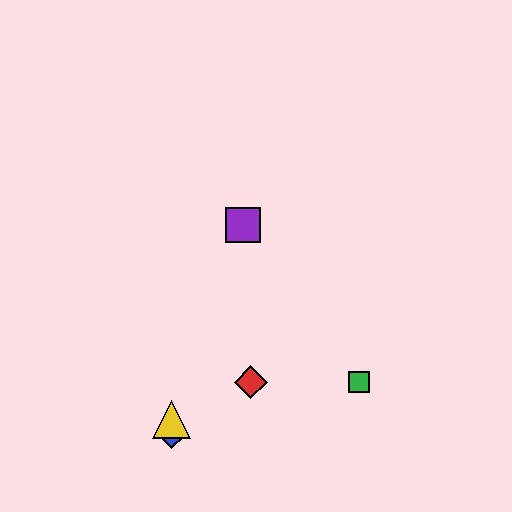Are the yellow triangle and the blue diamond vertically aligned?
Yes, both are at x≈172.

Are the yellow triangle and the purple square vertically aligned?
No, the yellow triangle is at x≈172 and the purple square is at x≈242.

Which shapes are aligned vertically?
The blue diamond, the yellow triangle are aligned vertically.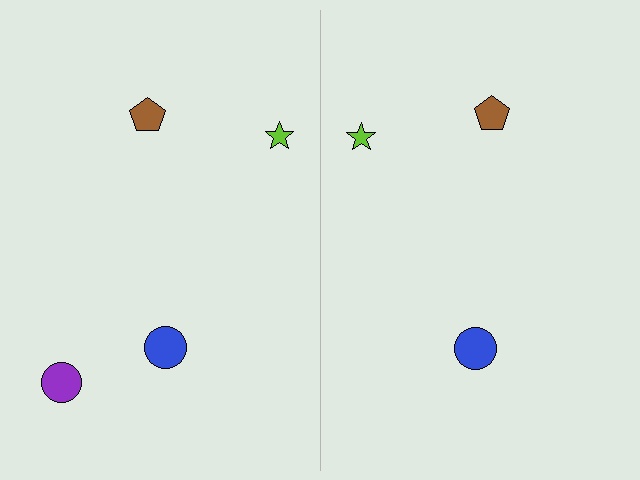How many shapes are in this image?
There are 7 shapes in this image.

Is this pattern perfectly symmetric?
No, the pattern is not perfectly symmetric. A purple circle is missing from the right side.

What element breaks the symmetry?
A purple circle is missing from the right side.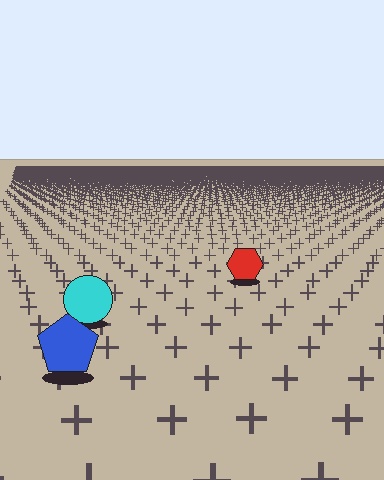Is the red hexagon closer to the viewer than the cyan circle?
No. The cyan circle is closer — you can tell from the texture gradient: the ground texture is coarser near it.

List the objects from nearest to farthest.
From nearest to farthest: the blue pentagon, the cyan circle, the red hexagon.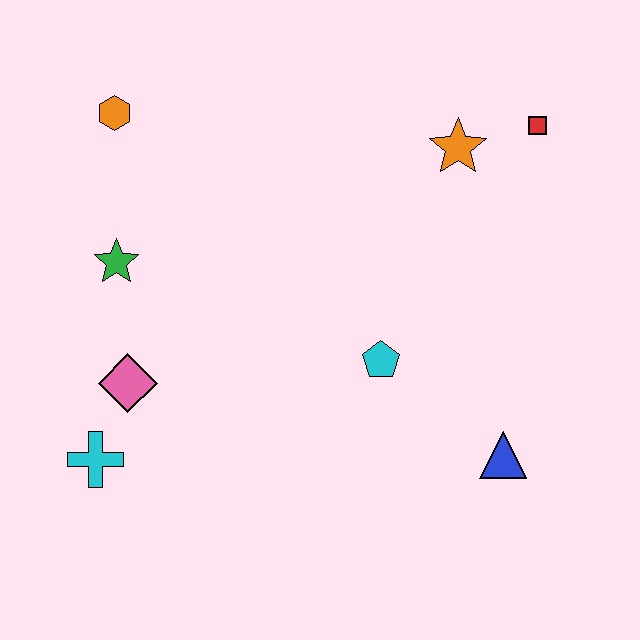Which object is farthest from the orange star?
The cyan cross is farthest from the orange star.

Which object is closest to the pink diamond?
The cyan cross is closest to the pink diamond.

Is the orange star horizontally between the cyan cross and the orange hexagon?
No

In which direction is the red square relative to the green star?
The red square is to the right of the green star.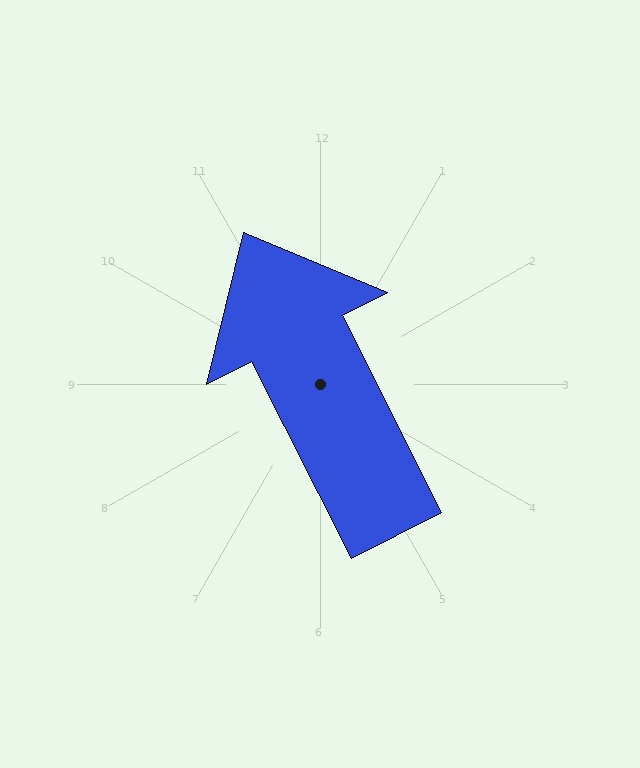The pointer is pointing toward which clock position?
Roughly 11 o'clock.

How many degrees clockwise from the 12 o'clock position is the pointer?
Approximately 333 degrees.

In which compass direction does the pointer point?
Northwest.